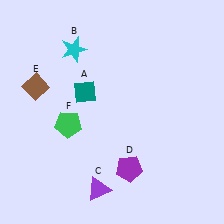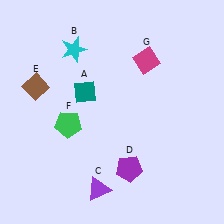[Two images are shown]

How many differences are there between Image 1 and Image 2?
There is 1 difference between the two images.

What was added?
A magenta diamond (G) was added in Image 2.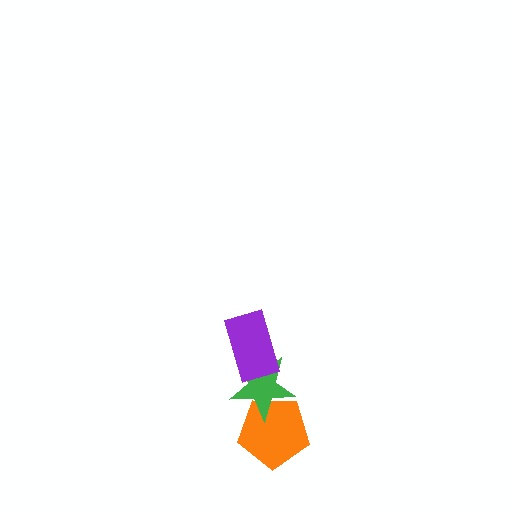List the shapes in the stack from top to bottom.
From top to bottom: the purple rectangle, the green star, the orange pentagon.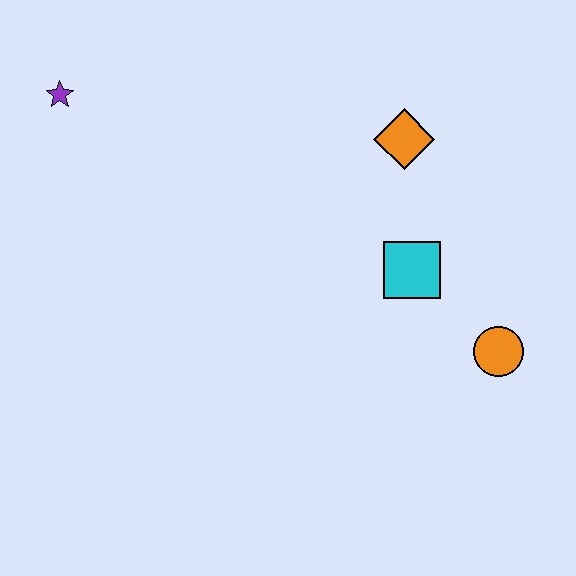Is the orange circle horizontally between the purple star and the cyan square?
No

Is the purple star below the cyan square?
No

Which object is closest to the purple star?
The orange diamond is closest to the purple star.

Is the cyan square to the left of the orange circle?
Yes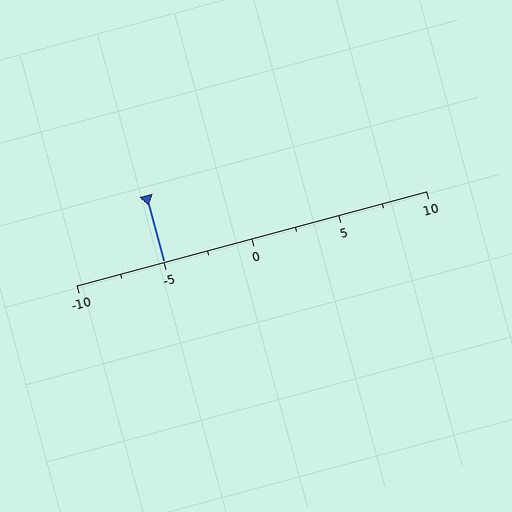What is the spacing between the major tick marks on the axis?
The major ticks are spaced 5 apart.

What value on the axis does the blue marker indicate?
The marker indicates approximately -5.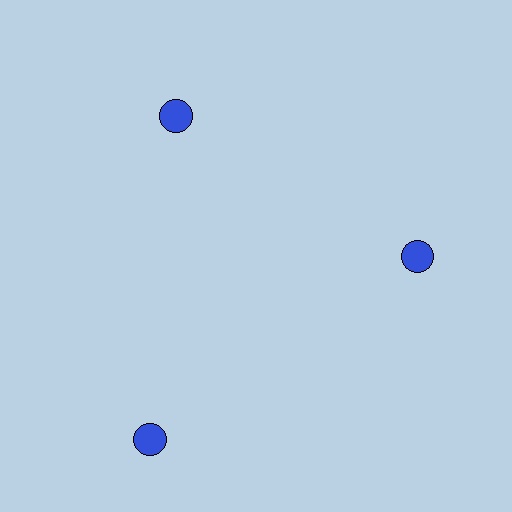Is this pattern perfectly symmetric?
No. The 3 blue circles are arranged in a ring, but one element near the 7 o'clock position is pushed outward from the center, breaking the 3-fold rotational symmetry.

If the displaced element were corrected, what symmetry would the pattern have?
It would have 3-fold rotational symmetry — the pattern would map onto itself every 120 degrees.